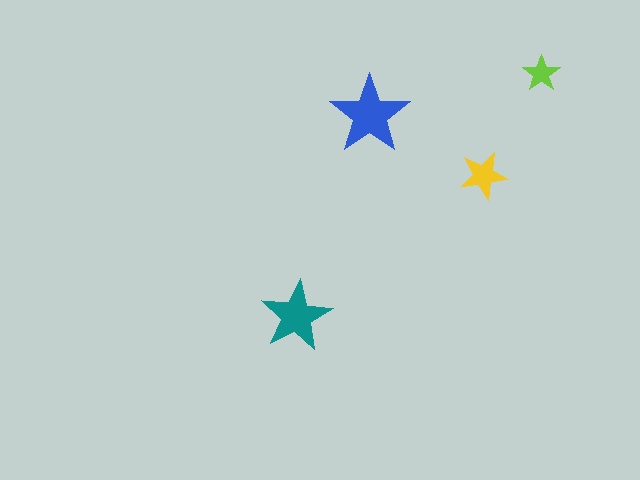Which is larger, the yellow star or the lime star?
The yellow one.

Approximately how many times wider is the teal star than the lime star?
About 2 times wider.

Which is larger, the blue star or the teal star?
The blue one.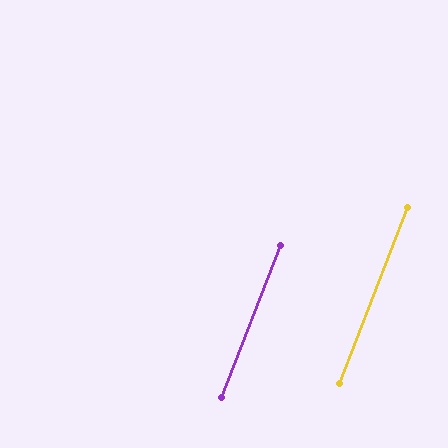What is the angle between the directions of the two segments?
Approximately 0 degrees.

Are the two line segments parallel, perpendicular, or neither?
Parallel — their directions differ by only 0.1°.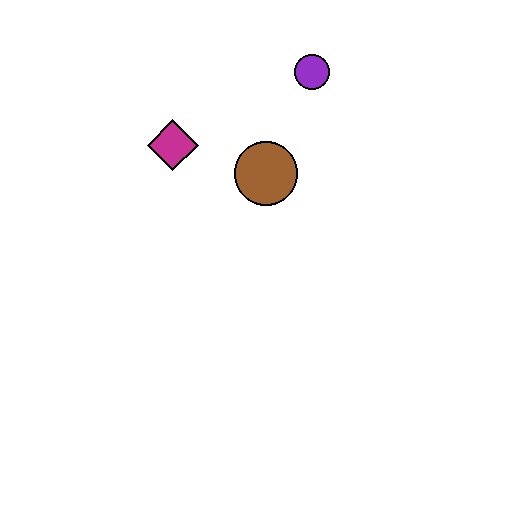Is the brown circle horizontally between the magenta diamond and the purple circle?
Yes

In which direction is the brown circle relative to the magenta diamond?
The brown circle is to the right of the magenta diamond.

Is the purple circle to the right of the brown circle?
Yes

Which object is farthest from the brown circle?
The purple circle is farthest from the brown circle.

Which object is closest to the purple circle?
The brown circle is closest to the purple circle.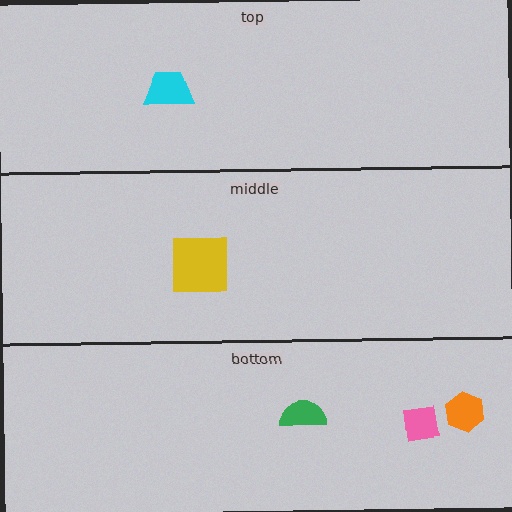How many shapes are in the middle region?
1.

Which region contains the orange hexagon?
The bottom region.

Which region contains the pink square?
The bottom region.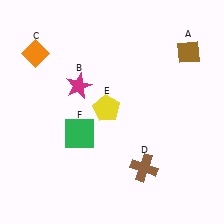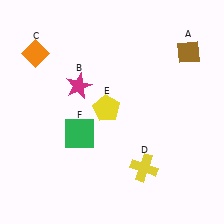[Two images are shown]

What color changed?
The cross (D) changed from brown in Image 1 to yellow in Image 2.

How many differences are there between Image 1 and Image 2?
There is 1 difference between the two images.